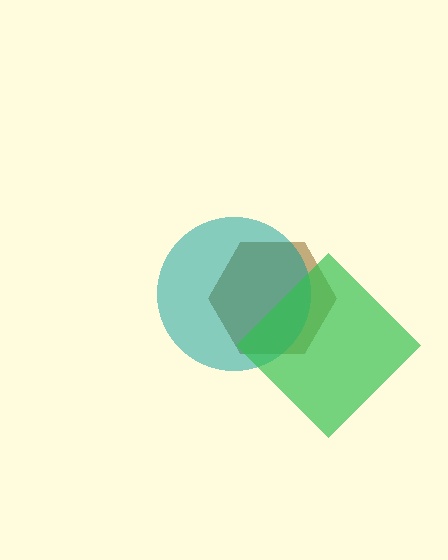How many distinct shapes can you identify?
There are 3 distinct shapes: a brown hexagon, a teal circle, a green diamond.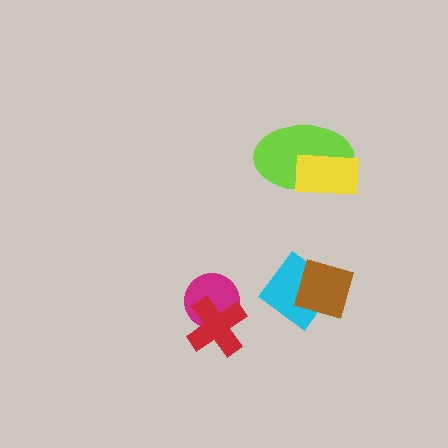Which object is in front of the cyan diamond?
The brown diamond is in front of the cyan diamond.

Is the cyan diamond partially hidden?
Yes, it is partially covered by another shape.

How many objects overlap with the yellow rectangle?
1 object overlaps with the yellow rectangle.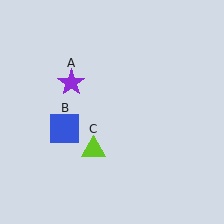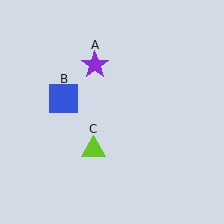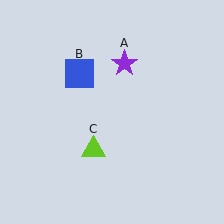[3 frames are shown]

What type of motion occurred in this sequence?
The purple star (object A), blue square (object B) rotated clockwise around the center of the scene.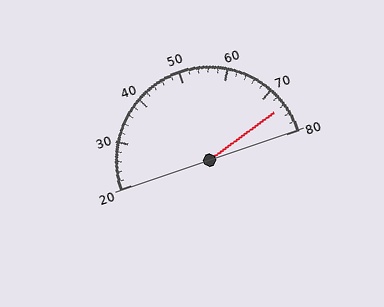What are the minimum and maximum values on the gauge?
The gauge ranges from 20 to 80.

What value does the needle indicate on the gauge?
The needle indicates approximately 74.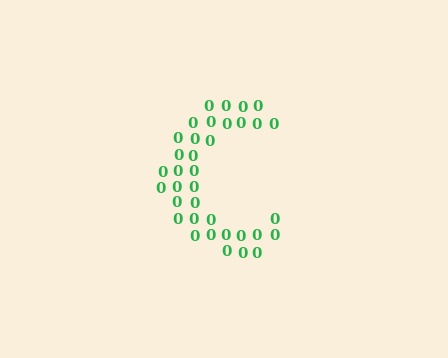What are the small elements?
The small elements are digit 0's.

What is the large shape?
The large shape is the letter C.